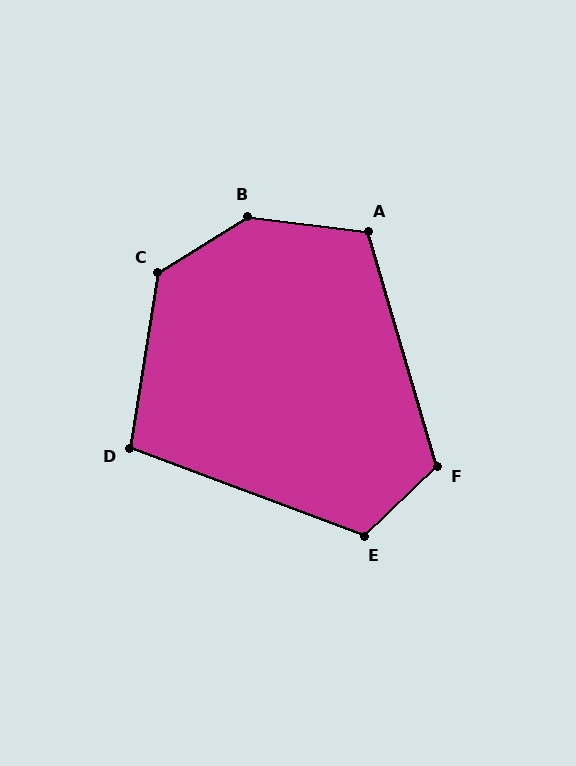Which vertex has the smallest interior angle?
D, at approximately 102 degrees.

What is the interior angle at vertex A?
Approximately 114 degrees (obtuse).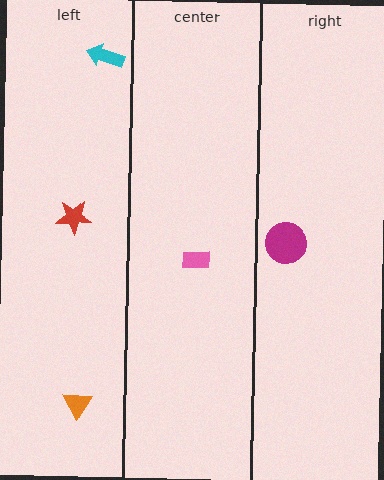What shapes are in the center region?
The pink rectangle.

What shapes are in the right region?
The magenta circle.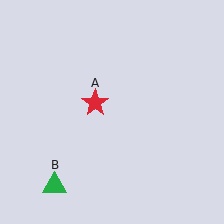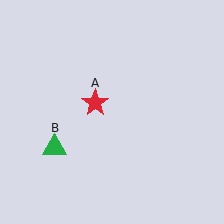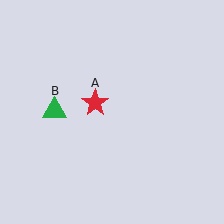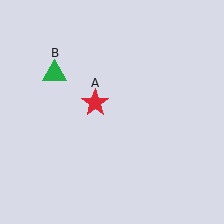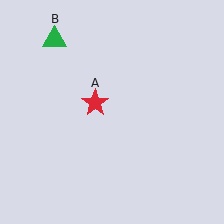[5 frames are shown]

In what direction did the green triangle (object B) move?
The green triangle (object B) moved up.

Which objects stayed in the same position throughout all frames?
Red star (object A) remained stationary.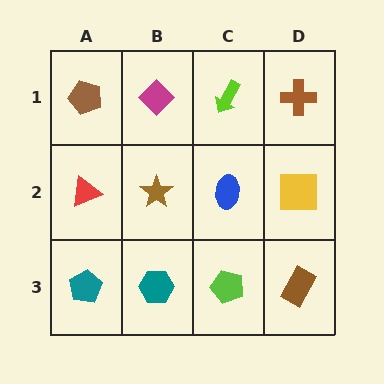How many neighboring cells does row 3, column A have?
2.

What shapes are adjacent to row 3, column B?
A brown star (row 2, column B), a teal pentagon (row 3, column A), a lime pentagon (row 3, column C).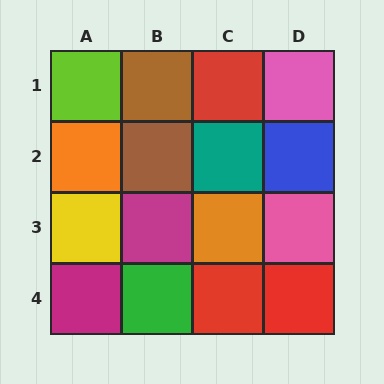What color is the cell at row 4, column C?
Red.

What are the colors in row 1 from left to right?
Lime, brown, red, pink.